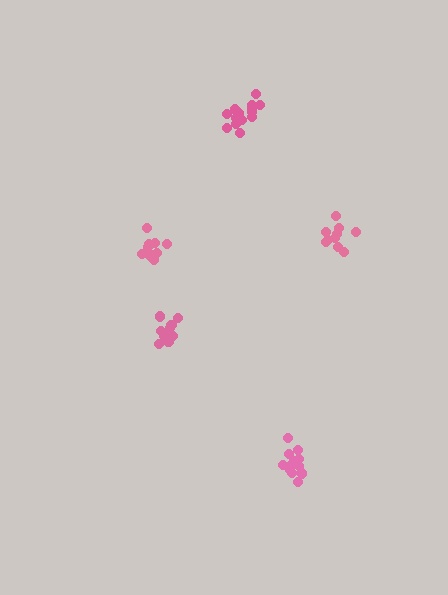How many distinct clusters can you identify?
There are 5 distinct clusters.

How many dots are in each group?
Group 1: 11 dots, Group 2: 14 dots, Group 3: 11 dots, Group 4: 10 dots, Group 5: 15 dots (61 total).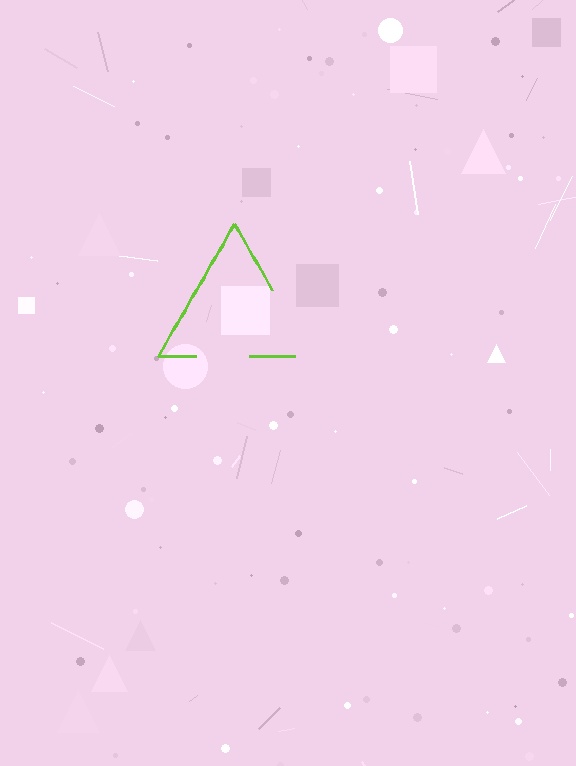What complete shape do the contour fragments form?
The contour fragments form a triangle.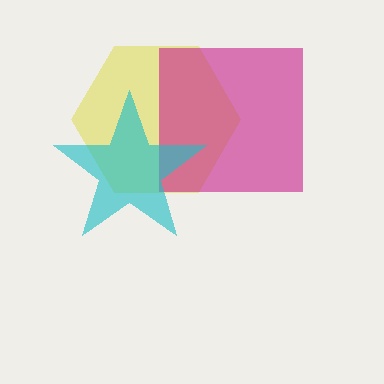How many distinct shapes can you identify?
There are 3 distinct shapes: a yellow hexagon, a magenta square, a cyan star.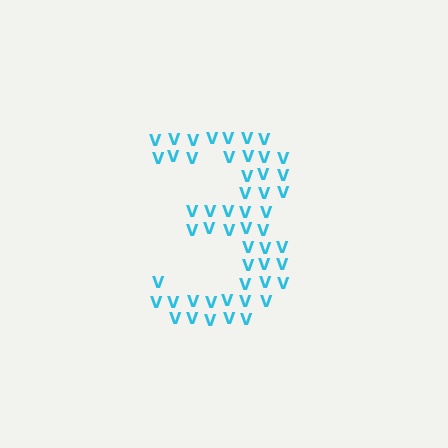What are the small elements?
The small elements are letter V's.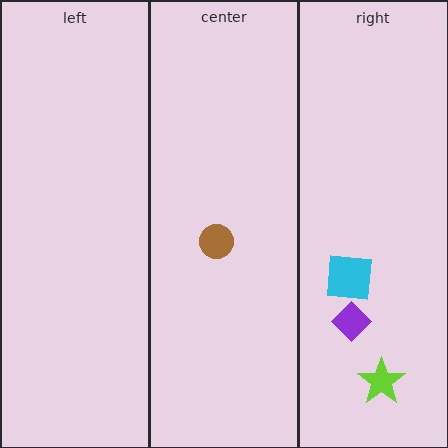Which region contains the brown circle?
The center region.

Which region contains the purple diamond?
The right region.